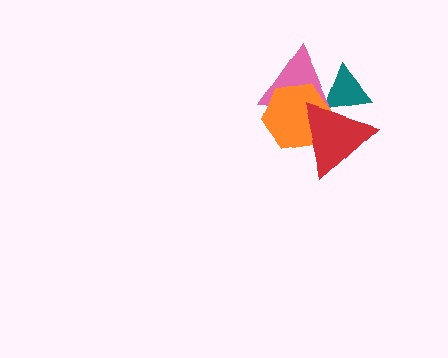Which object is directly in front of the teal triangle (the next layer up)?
The pink triangle is directly in front of the teal triangle.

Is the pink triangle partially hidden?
Yes, it is partially covered by another shape.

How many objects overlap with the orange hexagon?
3 objects overlap with the orange hexagon.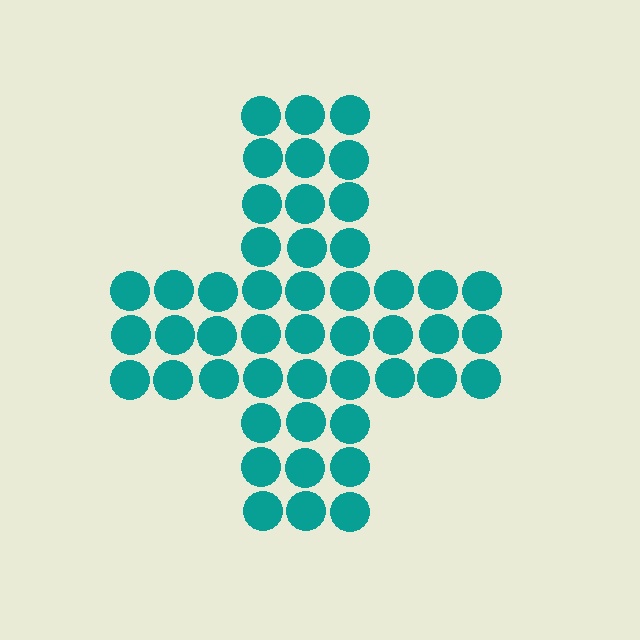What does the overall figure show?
The overall figure shows a cross.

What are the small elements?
The small elements are circles.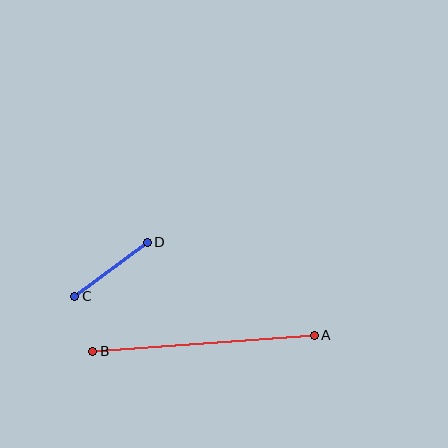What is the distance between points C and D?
The distance is approximately 90 pixels.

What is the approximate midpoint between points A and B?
The midpoint is at approximately (204, 343) pixels.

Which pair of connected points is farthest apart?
Points A and B are farthest apart.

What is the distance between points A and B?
The distance is approximately 222 pixels.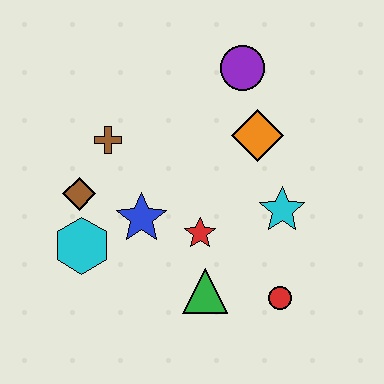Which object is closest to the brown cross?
The brown diamond is closest to the brown cross.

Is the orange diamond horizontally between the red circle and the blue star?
Yes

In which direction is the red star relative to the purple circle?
The red star is below the purple circle.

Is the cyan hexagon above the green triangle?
Yes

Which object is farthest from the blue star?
The purple circle is farthest from the blue star.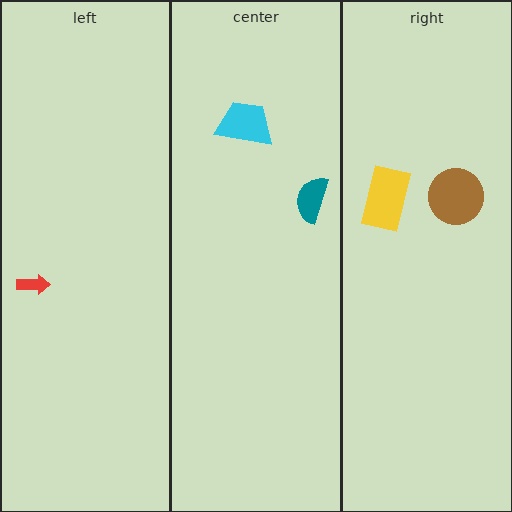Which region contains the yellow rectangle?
The right region.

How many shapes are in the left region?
1.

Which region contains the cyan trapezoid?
The center region.